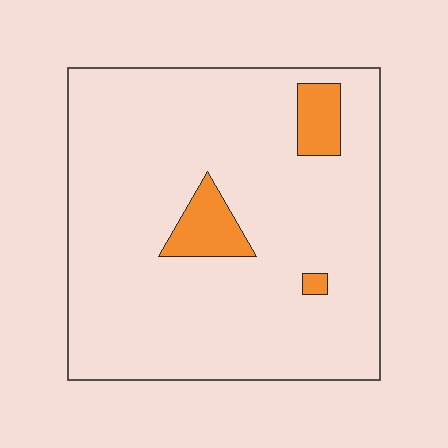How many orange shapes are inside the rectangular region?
3.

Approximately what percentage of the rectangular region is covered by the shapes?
Approximately 10%.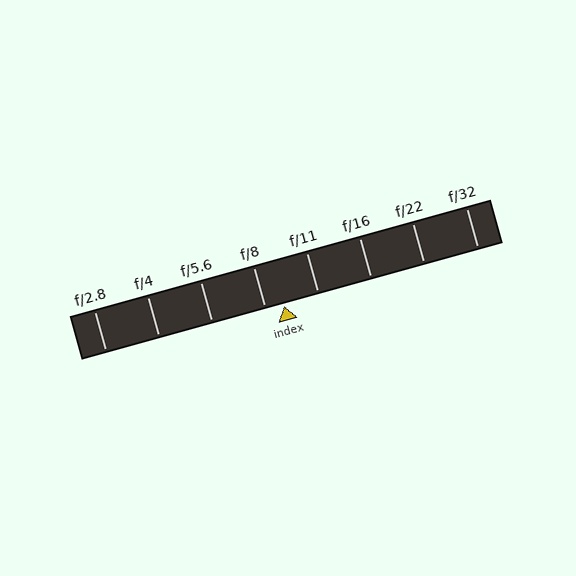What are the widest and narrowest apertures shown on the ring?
The widest aperture shown is f/2.8 and the narrowest is f/32.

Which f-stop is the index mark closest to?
The index mark is closest to f/8.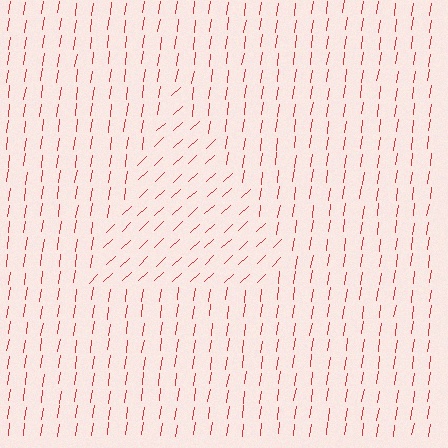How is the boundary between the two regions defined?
The boundary is defined purely by a change in line orientation (approximately 39 degrees difference). All lines are the same color and thickness.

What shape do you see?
I see a triangle.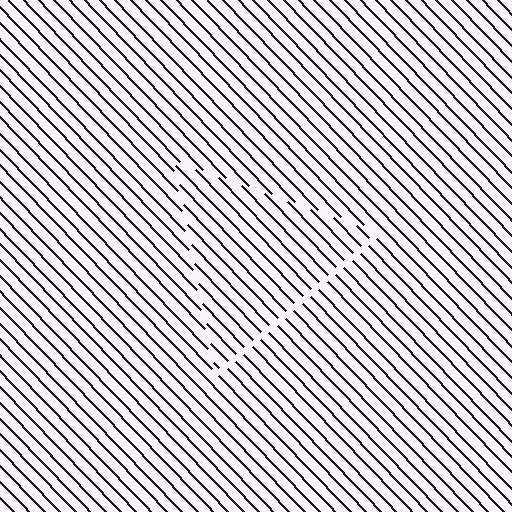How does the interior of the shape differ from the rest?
The interior of the shape contains the same grating, shifted by half a period — the contour is defined by the phase discontinuity where line-ends from the inner and outer gratings abut.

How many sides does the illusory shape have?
3 sides — the line-ends trace a triangle.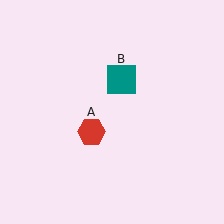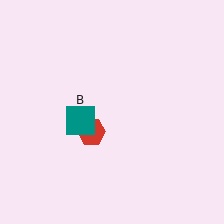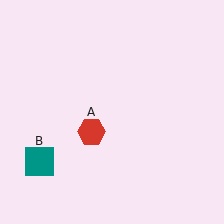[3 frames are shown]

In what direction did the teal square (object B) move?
The teal square (object B) moved down and to the left.